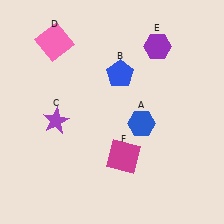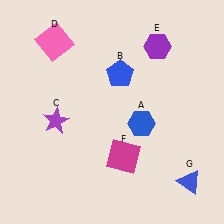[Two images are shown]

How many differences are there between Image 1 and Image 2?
There is 1 difference between the two images.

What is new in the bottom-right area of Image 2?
A blue triangle (G) was added in the bottom-right area of Image 2.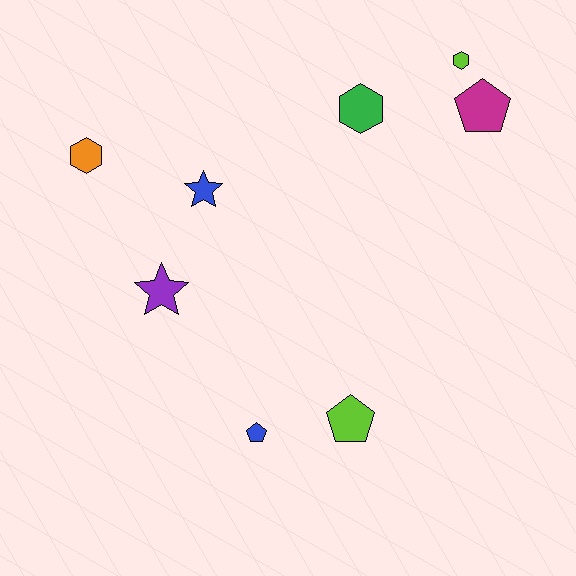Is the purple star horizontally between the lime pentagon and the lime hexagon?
No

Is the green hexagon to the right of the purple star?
Yes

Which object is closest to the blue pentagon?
The lime pentagon is closest to the blue pentagon.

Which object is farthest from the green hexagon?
The blue pentagon is farthest from the green hexagon.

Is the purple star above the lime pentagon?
Yes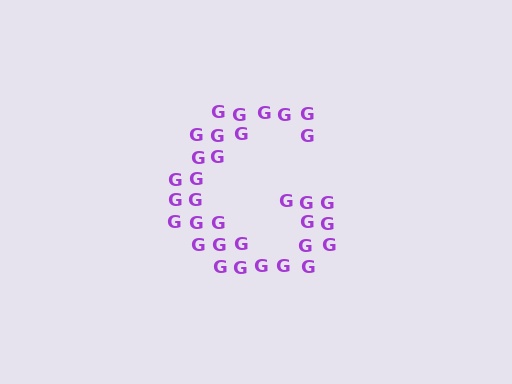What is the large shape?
The large shape is the letter G.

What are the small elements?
The small elements are letter G's.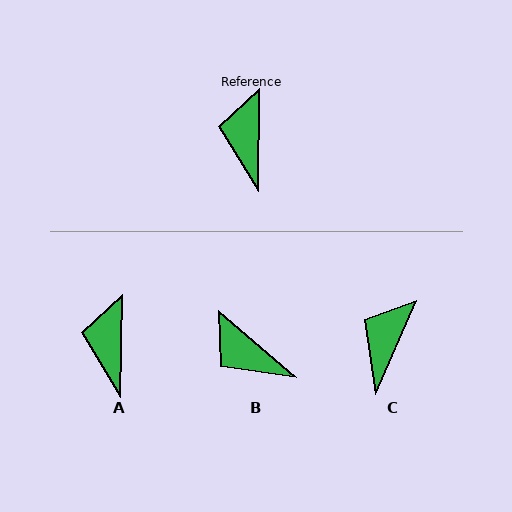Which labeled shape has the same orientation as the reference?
A.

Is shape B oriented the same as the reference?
No, it is off by about 50 degrees.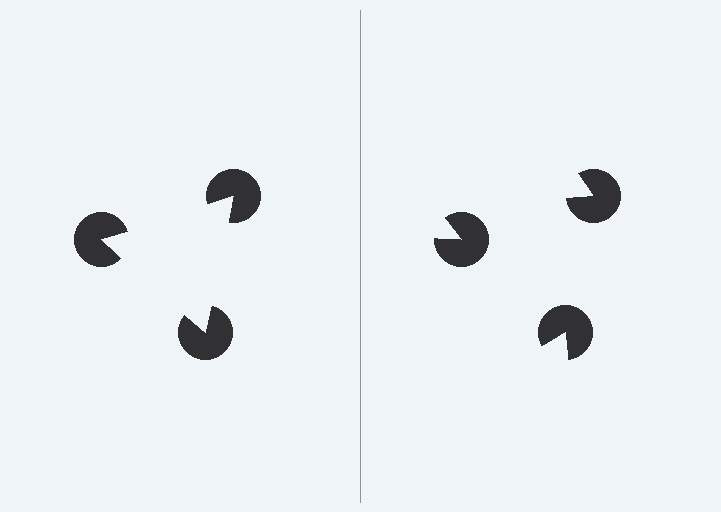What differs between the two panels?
The pac-man discs are positioned identically on both sides; only the wedge orientations differ. On the left they align to a triangle; on the right they are misaligned.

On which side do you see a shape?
An illusory triangle appears on the left side. On the right side the wedge cuts are rotated, so no coherent shape forms.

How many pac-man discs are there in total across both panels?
6 — 3 on each side.